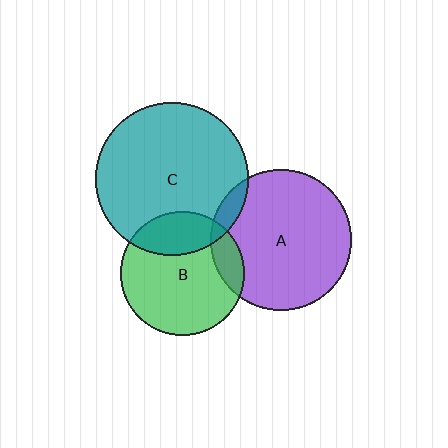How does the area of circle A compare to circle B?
Approximately 1.3 times.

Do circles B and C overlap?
Yes.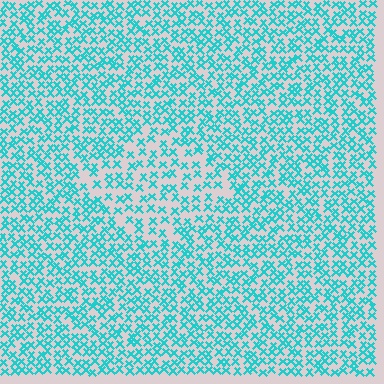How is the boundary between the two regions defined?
The boundary is defined by a change in element density (approximately 1.6x ratio). All elements are the same color, size, and shape.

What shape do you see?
I see a diamond.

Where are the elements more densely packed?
The elements are more densely packed outside the diamond boundary.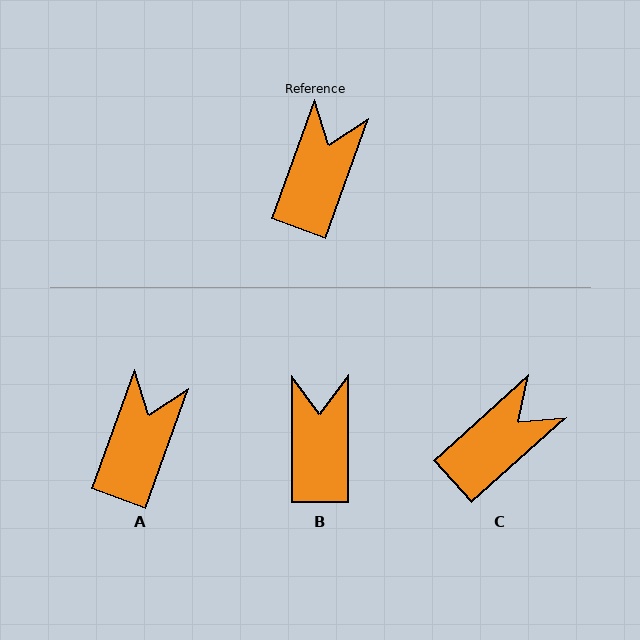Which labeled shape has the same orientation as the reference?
A.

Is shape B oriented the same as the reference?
No, it is off by about 20 degrees.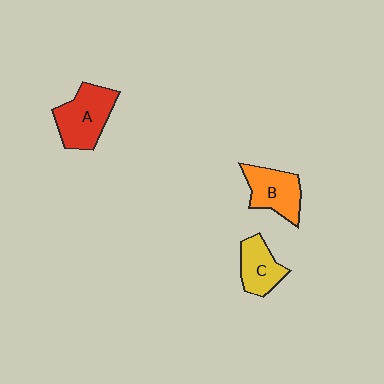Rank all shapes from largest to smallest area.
From largest to smallest: A (red), B (orange), C (yellow).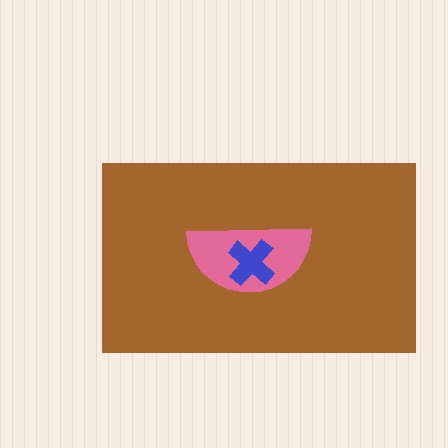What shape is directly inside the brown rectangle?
The pink semicircle.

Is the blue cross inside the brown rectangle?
Yes.